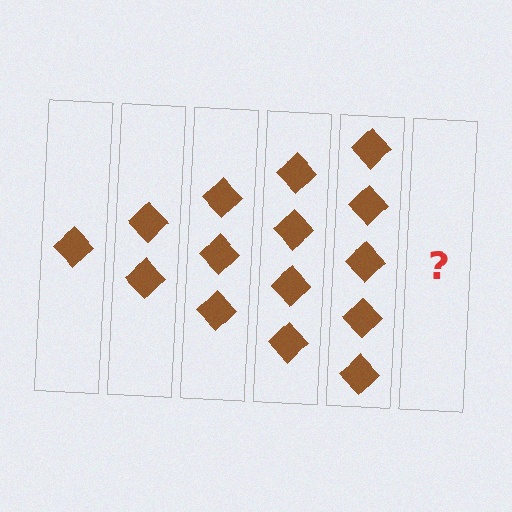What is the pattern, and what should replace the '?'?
The pattern is that each step adds one more diamond. The '?' should be 6 diamonds.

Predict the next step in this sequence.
The next step is 6 diamonds.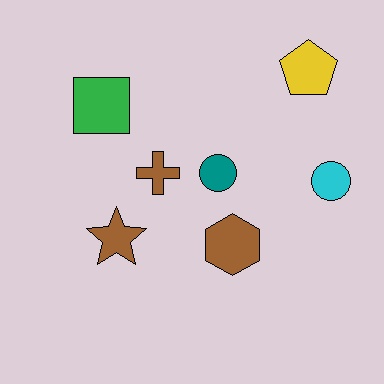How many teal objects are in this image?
There is 1 teal object.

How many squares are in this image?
There is 1 square.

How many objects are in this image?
There are 7 objects.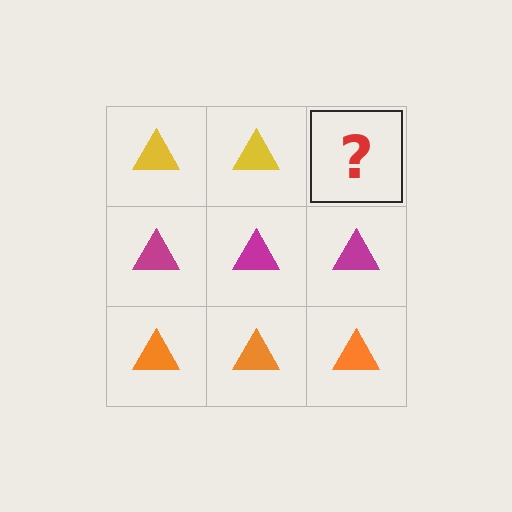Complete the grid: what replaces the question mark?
The question mark should be replaced with a yellow triangle.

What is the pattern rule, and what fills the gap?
The rule is that each row has a consistent color. The gap should be filled with a yellow triangle.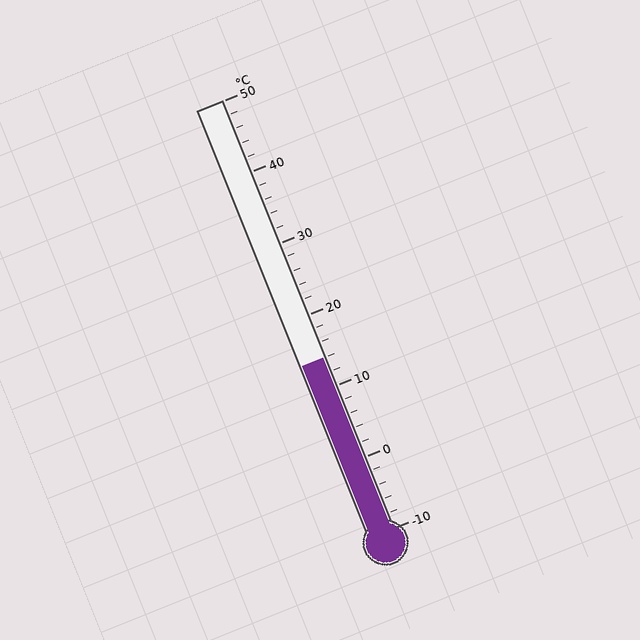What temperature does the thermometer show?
The thermometer shows approximately 14°C.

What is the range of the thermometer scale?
The thermometer scale ranges from -10°C to 50°C.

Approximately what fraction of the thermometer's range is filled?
The thermometer is filled to approximately 40% of its range.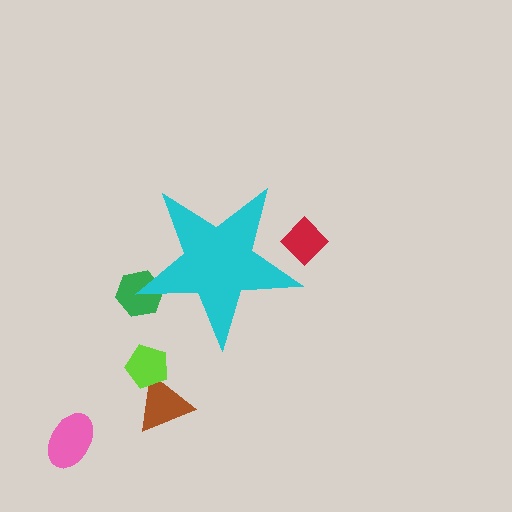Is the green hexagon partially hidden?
Yes, the green hexagon is partially hidden behind the cyan star.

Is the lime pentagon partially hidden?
No, the lime pentagon is fully visible.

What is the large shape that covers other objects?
A cyan star.